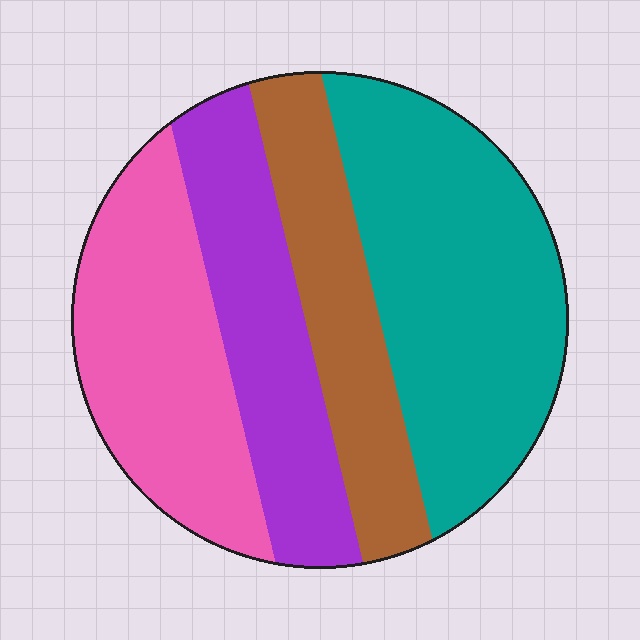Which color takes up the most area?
Teal, at roughly 35%.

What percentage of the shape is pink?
Pink covers roughly 25% of the shape.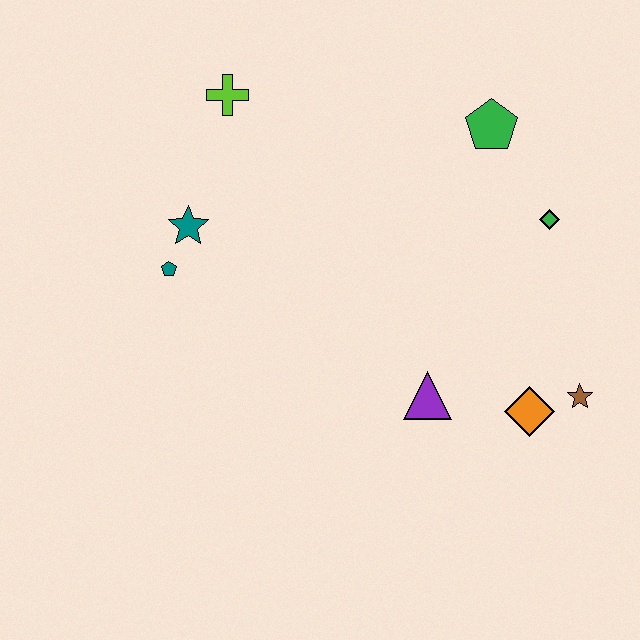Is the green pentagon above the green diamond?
Yes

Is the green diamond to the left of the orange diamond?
No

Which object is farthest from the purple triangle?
The lime cross is farthest from the purple triangle.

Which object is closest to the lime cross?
The teal star is closest to the lime cross.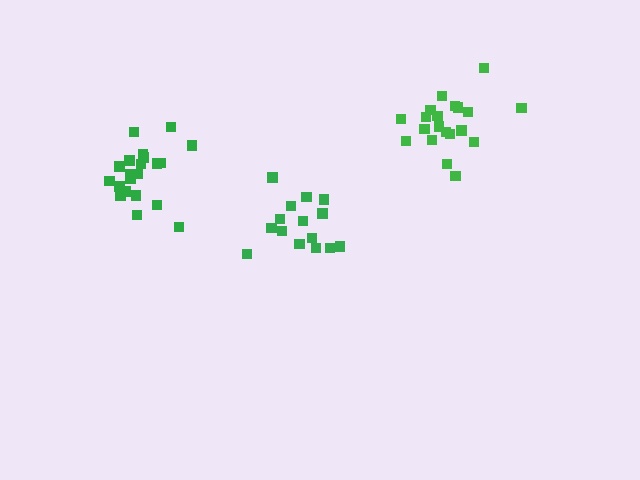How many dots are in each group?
Group 1: 20 dots, Group 2: 21 dots, Group 3: 15 dots (56 total).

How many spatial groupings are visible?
There are 3 spatial groupings.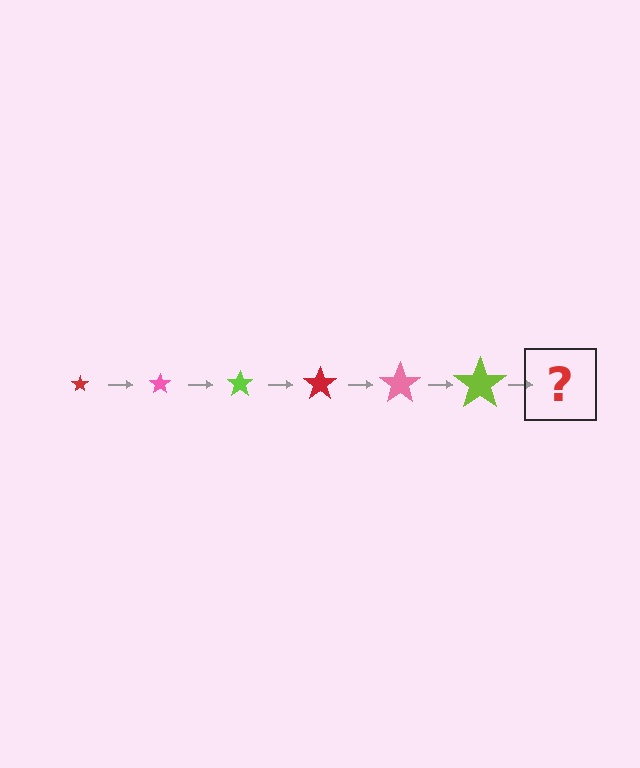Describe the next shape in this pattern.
It should be a red star, larger than the previous one.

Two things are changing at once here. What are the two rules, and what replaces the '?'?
The two rules are that the star grows larger each step and the color cycles through red, pink, and lime. The '?' should be a red star, larger than the previous one.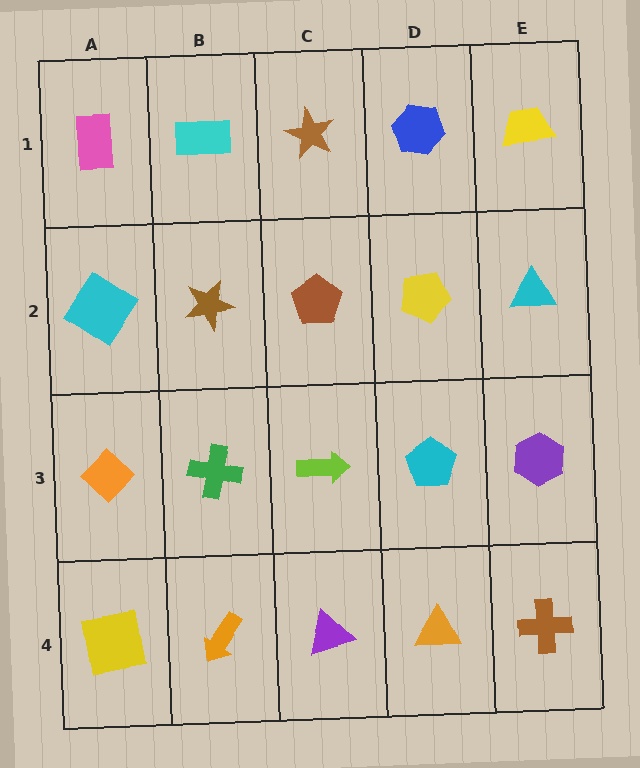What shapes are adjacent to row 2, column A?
A pink rectangle (row 1, column A), an orange diamond (row 3, column A), a brown star (row 2, column B).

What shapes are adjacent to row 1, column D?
A yellow pentagon (row 2, column D), a brown star (row 1, column C), a yellow trapezoid (row 1, column E).